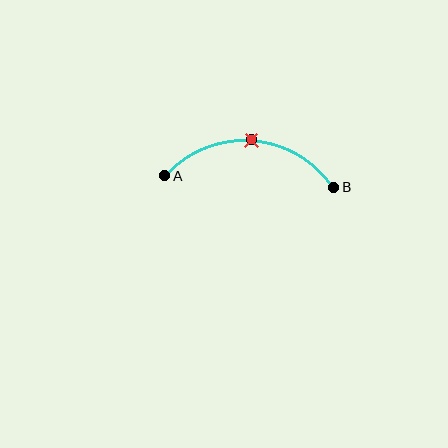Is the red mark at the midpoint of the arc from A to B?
Yes. The red mark lies on the arc at equal arc-length from both A and B — it is the arc midpoint.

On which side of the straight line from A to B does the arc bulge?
The arc bulges above the straight line connecting A and B.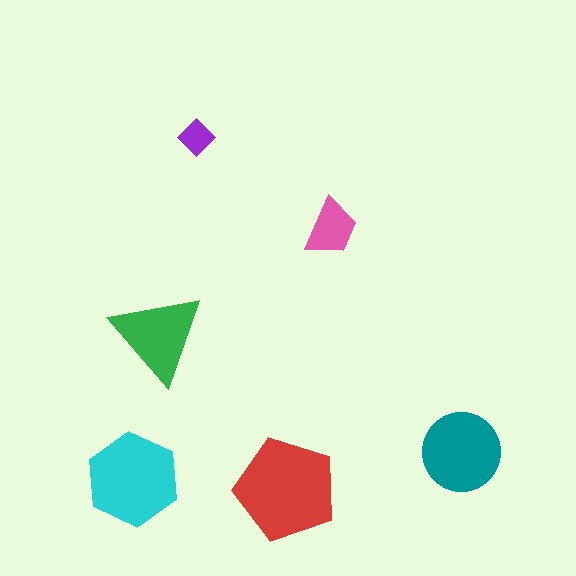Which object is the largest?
The red pentagon.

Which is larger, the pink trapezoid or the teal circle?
The teal circle.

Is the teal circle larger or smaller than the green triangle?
Larger.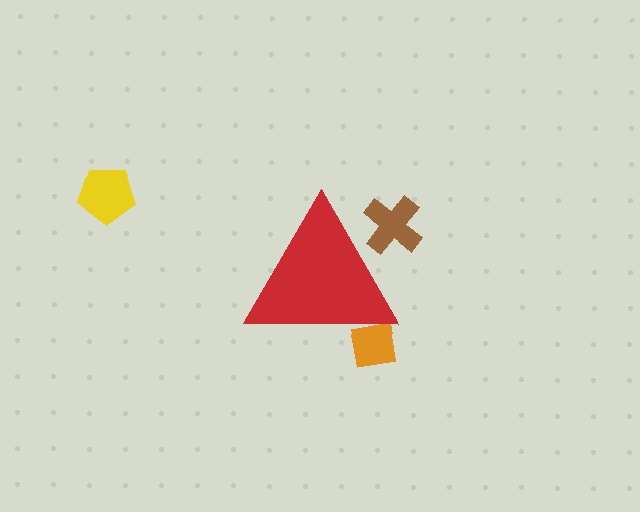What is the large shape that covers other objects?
A red triangle.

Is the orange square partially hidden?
Yes, the orange square is partially hidden behind the red triangle.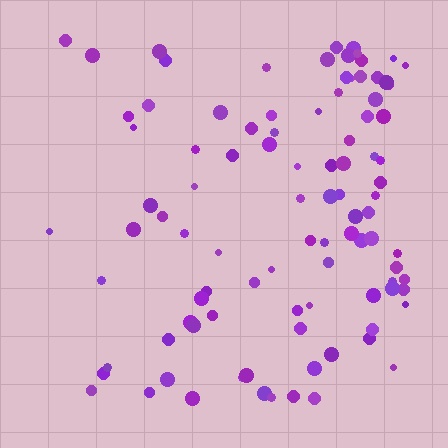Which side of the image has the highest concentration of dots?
The right.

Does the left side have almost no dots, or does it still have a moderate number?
Still a moderate number, just noticeably fewer than the right.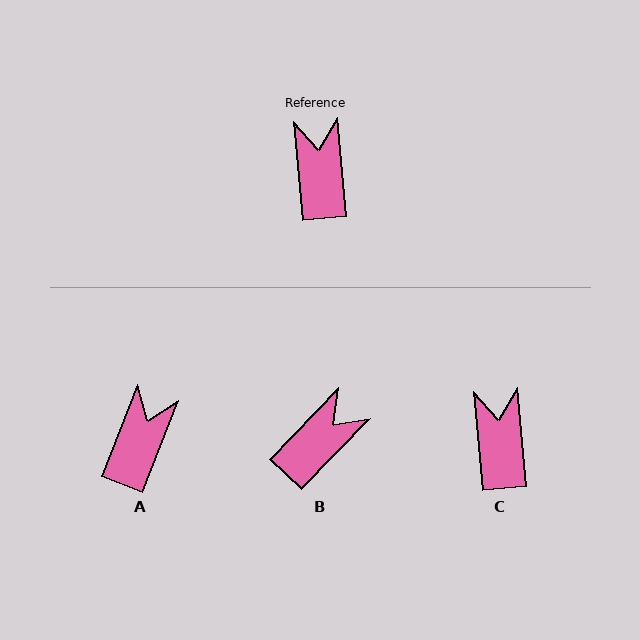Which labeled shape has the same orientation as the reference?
C.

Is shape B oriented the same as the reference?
No, it is off by about 49 degrees.